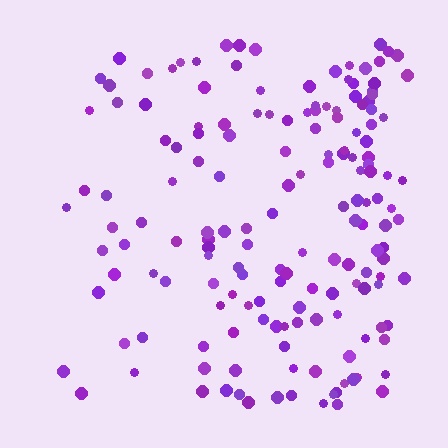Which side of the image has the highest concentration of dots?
The right.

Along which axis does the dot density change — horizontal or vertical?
Horizontal.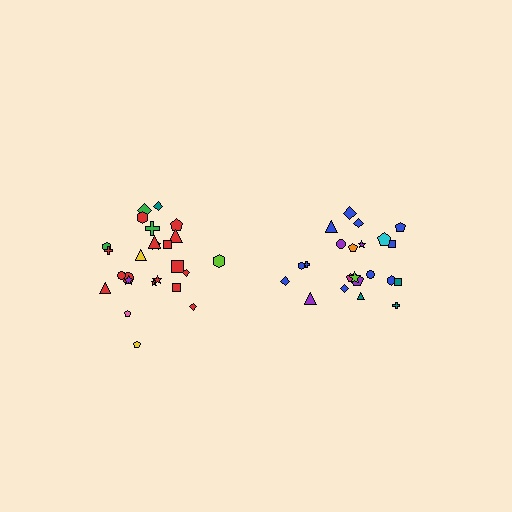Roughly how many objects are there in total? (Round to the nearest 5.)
Roughly 45 objects in total.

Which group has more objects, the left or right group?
The left group.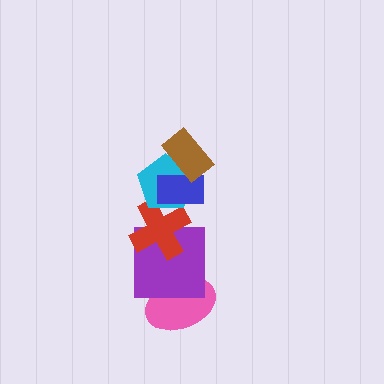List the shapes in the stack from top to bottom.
From top to bottom: the brown rectangle, the blue rectangle, the cyan pentagon, the red cross, the purple square, the pink ellipse.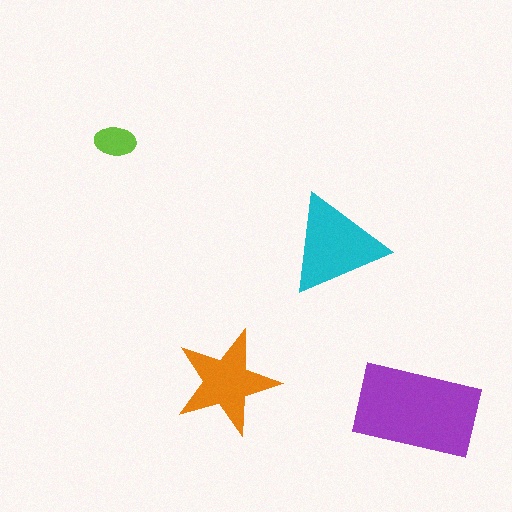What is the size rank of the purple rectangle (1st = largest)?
1st.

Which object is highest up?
The lime ellipse is topmost.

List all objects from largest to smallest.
The purple rectangle, the cyan triangle, the orange star, the lime ellipse.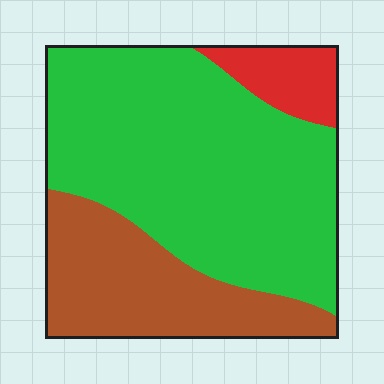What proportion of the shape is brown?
Brown takes up between a sixth and a third of the shape.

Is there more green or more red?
Green.